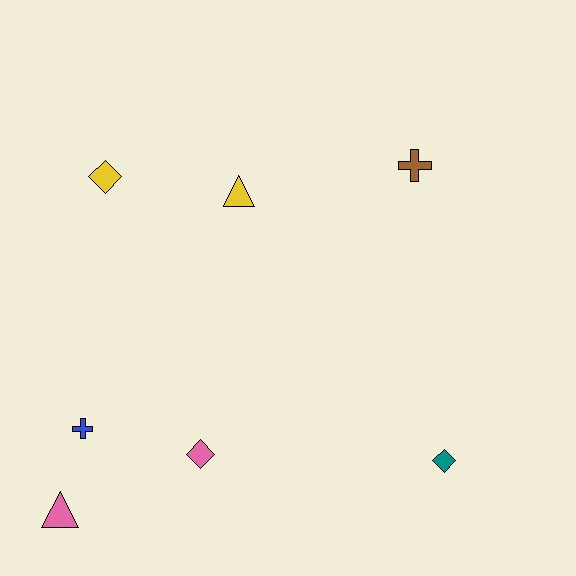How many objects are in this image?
There are 7 objects.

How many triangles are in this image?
There are 2 triangles.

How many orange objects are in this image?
There are no orange objects.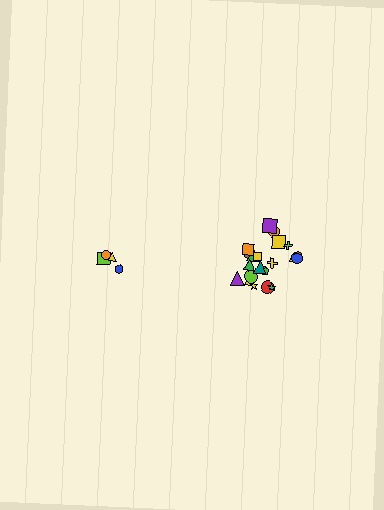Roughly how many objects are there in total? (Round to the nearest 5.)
Roughly 25 objects in total.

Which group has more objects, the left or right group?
The right group.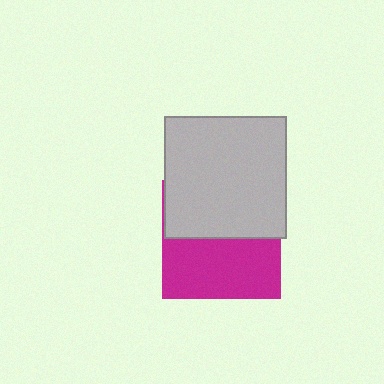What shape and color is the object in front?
The object in front is a light gray square.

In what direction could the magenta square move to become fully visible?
The magenta square could move down. That would shift it out from behind the light gray square entirely.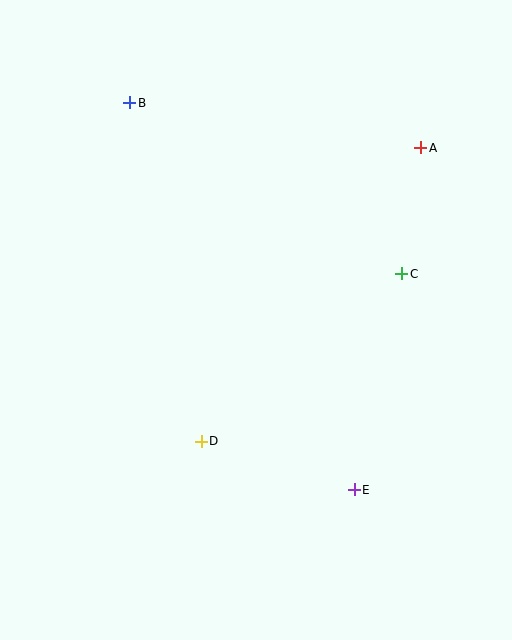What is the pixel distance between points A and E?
The distance between A and E is 348 pixels.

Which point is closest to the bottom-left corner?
Point D is closest to the bottom-left corner.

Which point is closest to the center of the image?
Point D at (201, 441) is closest to the center.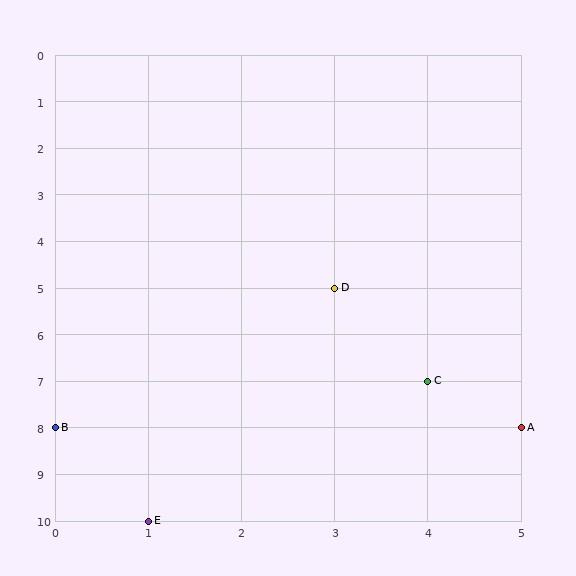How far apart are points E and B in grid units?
Points E and B are 1 column and 2 rows apart (about 2.2 grid units diagonally).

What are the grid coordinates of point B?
Point B is at grid coordinates (0, 8).